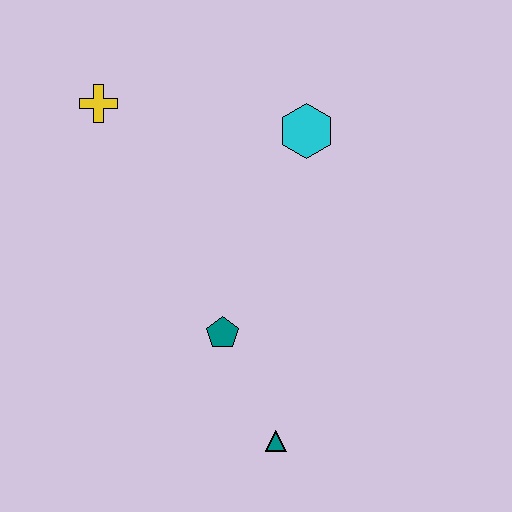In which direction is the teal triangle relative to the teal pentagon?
The teal triangle is below the teal pentagon.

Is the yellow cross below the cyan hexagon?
No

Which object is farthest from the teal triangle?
The yellow cross is farthest from the teal triangle.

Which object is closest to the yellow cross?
The cyan hexagon is closest to the yellow cross.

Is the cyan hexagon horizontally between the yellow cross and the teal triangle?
No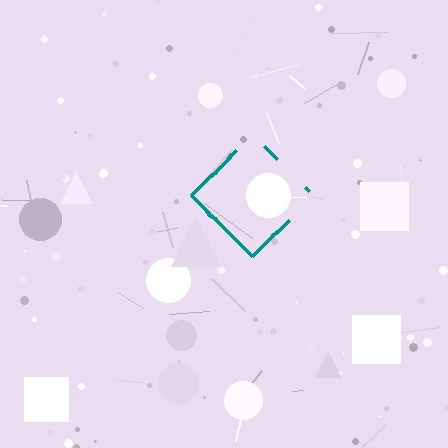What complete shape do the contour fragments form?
The contour fragments form a diamond.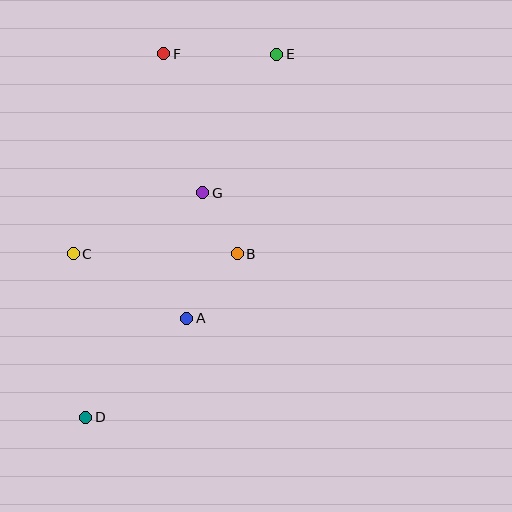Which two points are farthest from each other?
Points D and E are farthest from each other.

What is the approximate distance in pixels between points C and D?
The distance between C and D is approximately 164 pixels.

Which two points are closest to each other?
Points B and G are closest to each other.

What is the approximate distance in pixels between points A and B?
The distance between A and B is approximately 82 pixels.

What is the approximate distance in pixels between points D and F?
The distance between D and F is approximately 371 pixels.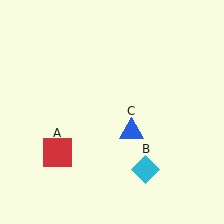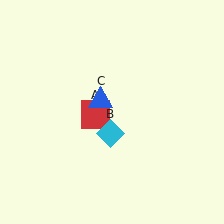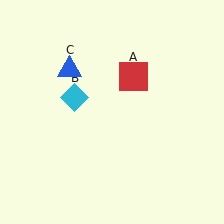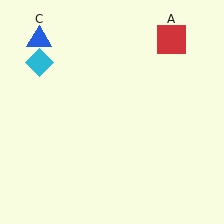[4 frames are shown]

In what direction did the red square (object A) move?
The red square (object A) moved up and to the right.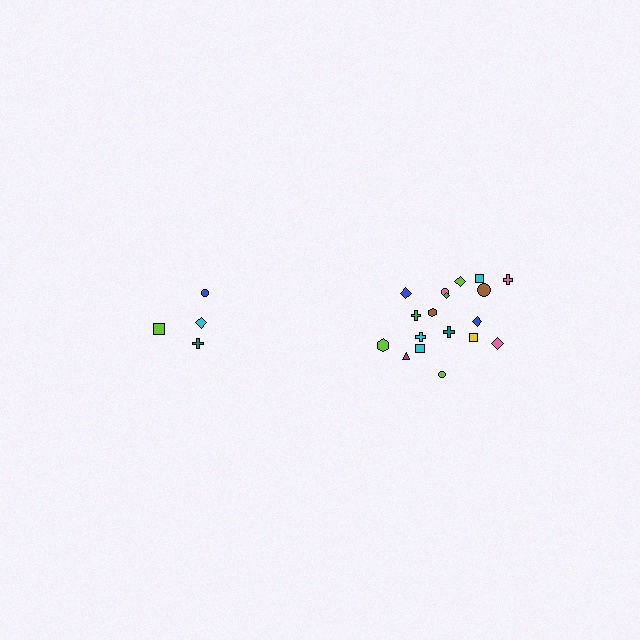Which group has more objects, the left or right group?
The right group.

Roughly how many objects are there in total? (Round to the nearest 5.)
Roughly 20 objects in total.